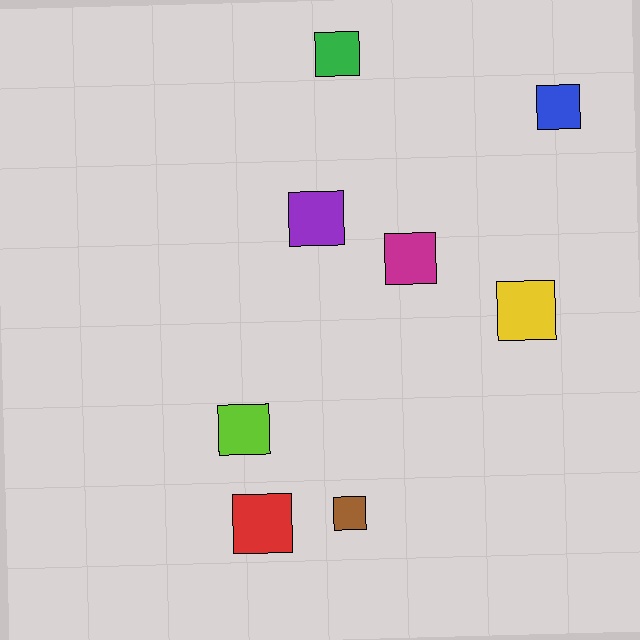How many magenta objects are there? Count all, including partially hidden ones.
There is 1 magenta object.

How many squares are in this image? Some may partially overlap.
There are 8 squares.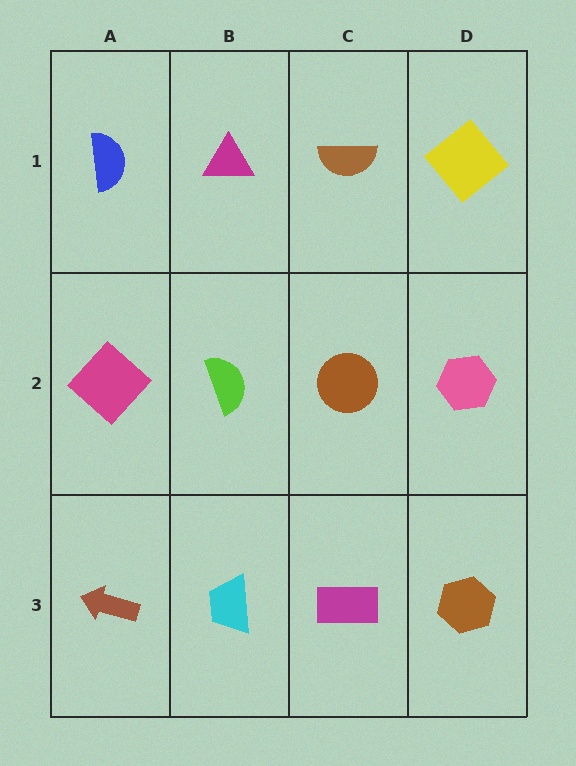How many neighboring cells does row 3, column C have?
3.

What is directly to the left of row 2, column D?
A brown circle.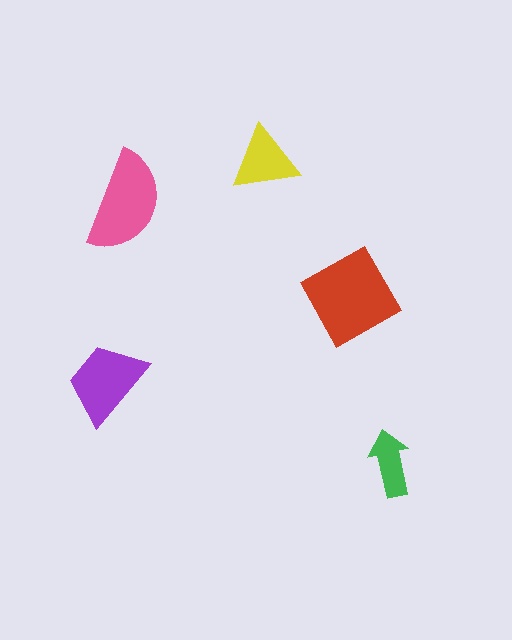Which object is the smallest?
The green arrow.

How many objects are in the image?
There are 5 objects in the image.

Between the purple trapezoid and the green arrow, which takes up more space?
The purple trapezoid.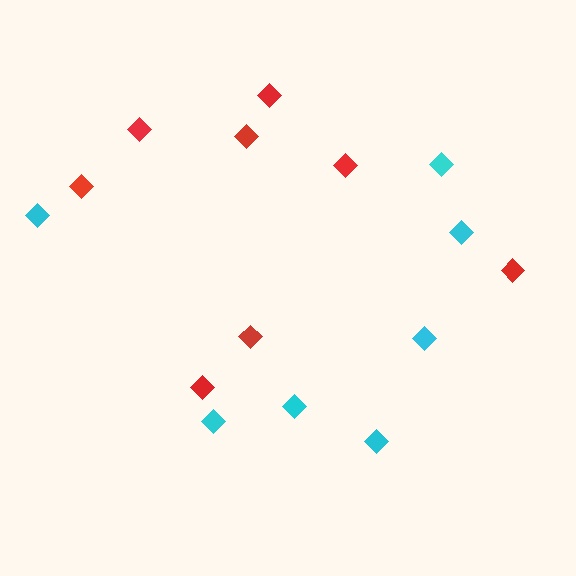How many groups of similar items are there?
There are 2 groups: one group of red diamonds (8) and one group of cyan diamonds (7).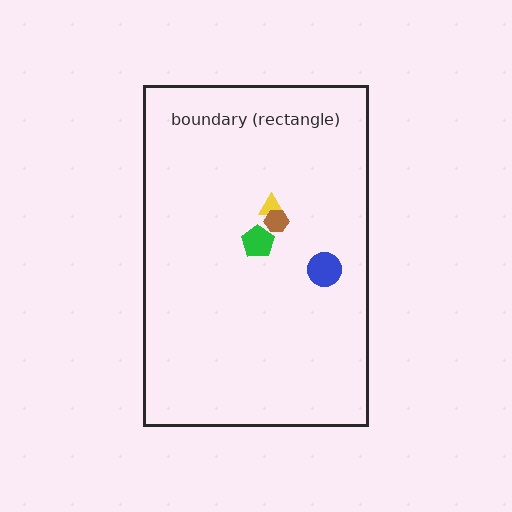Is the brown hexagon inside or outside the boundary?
Inside.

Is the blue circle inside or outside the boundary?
Inside.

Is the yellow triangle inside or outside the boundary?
Inside.